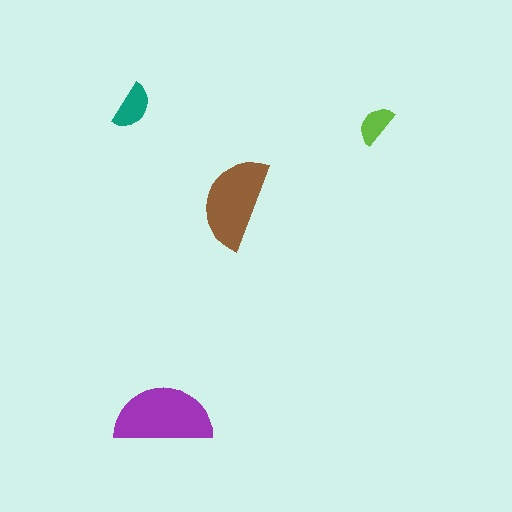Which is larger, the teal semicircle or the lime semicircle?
The teal one.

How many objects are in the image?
There are 4 objects in the image.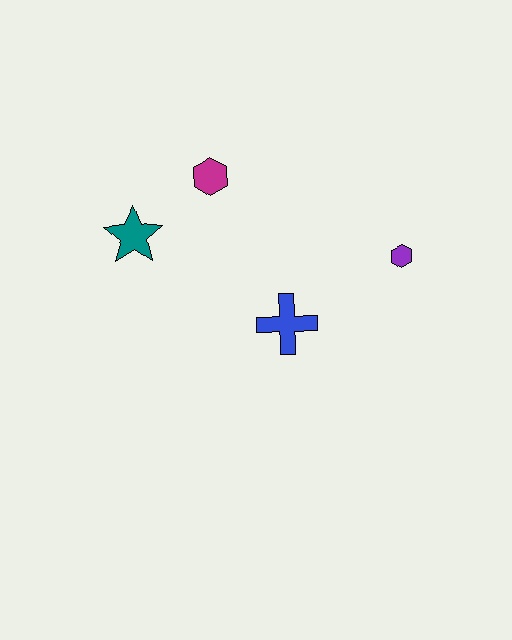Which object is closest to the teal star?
The magenta hexagon is closest to the teal star.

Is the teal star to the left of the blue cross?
Yes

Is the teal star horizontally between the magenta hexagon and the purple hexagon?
No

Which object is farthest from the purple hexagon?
The teal star is farthest from the purple hexagon.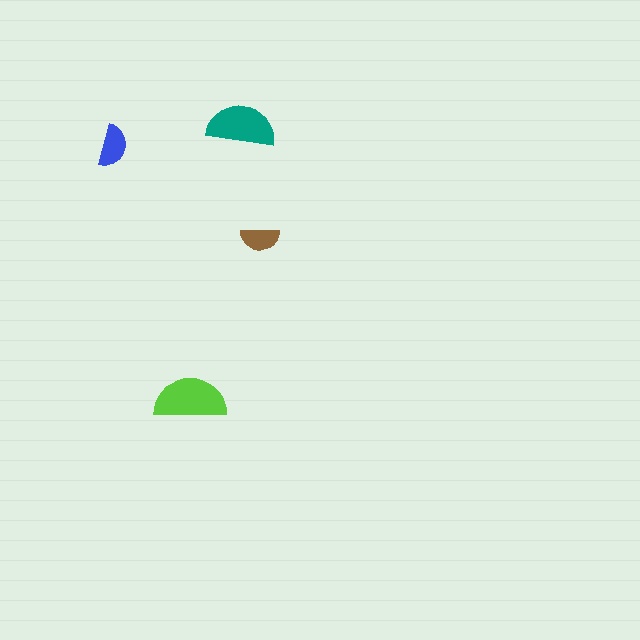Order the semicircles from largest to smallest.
the lime one, the teal one, the blue one, the brown one.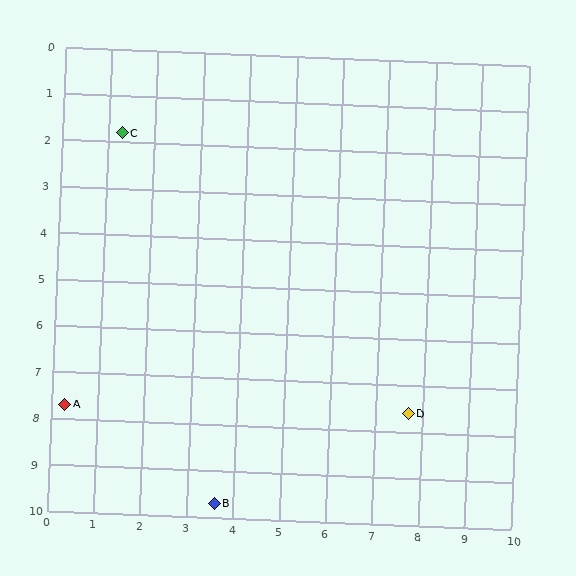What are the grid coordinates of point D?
Point D is at approximately (7.7, 7.6).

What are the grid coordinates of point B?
Point B is at approximately (3.6, 9.7).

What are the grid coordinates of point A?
Point A is at approximately (0.3, 7.7).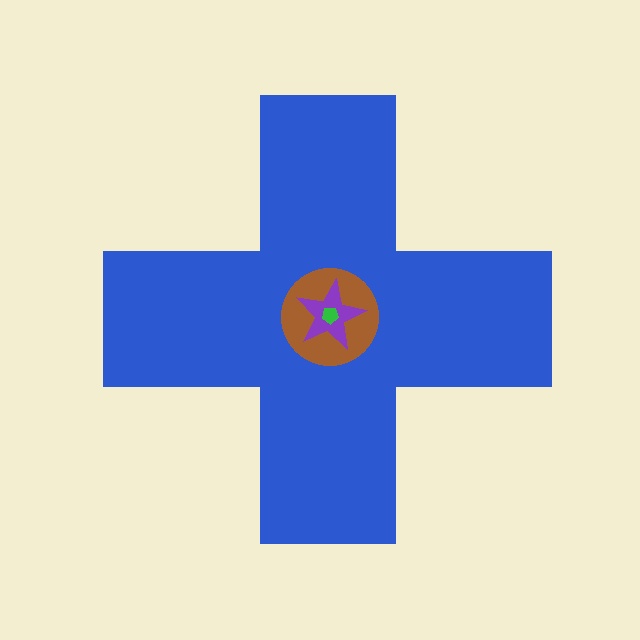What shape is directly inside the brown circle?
The purple star.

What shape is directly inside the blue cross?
The brown circle.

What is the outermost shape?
The blue cross.